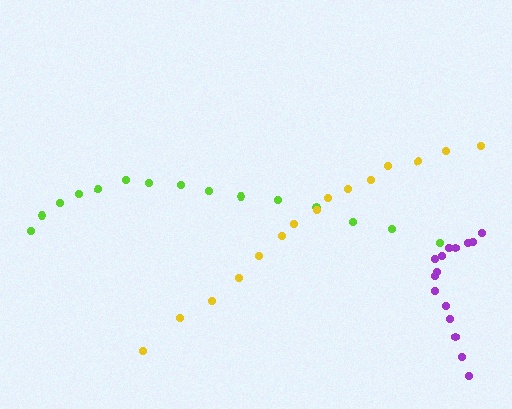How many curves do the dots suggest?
There are 3 distinct paths.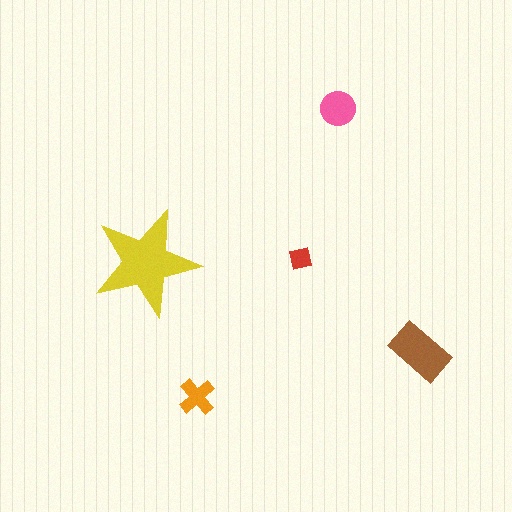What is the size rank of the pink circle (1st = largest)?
3rd.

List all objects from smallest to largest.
The red square, the orange cross, the pink circle, the brown rectangle, the yellow star.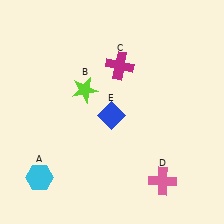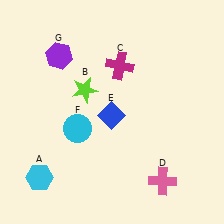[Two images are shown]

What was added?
A cyan circle (F), a purple hexagon (G) were added in Image 2.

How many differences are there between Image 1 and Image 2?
There are 2 differences between the two images.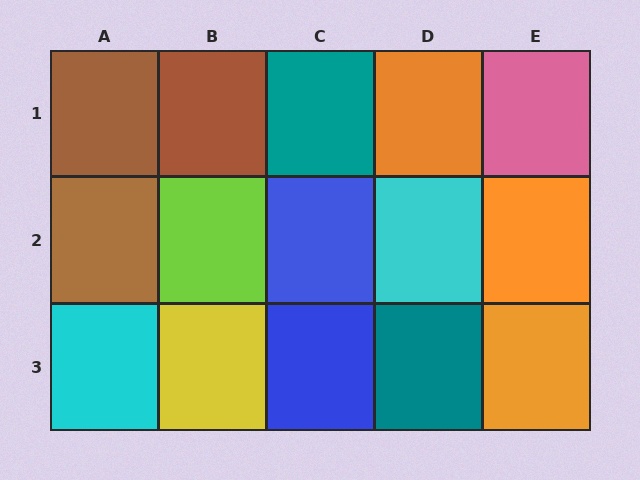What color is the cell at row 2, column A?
Brown.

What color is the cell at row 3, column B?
Yellow.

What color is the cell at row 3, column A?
Cyan.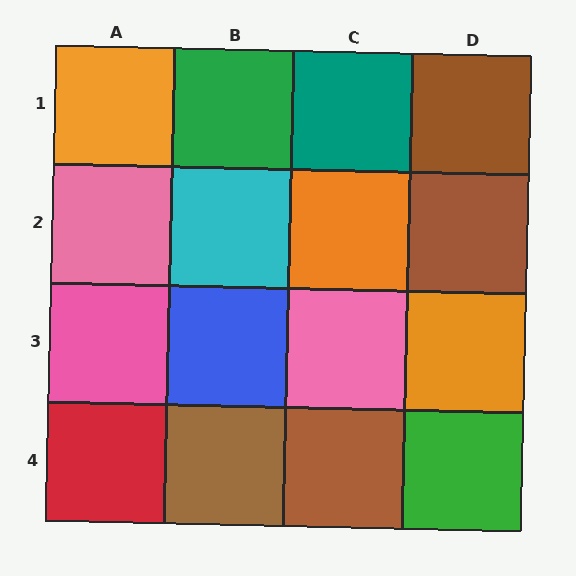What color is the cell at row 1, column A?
Orange.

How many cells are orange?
3 cells are orange.